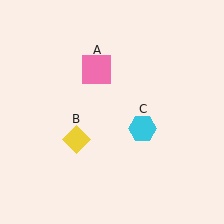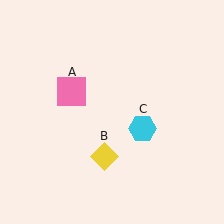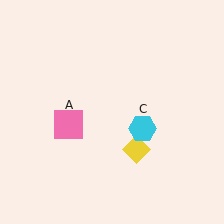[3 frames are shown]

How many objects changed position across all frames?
2 objects changed position: pink square (object A), yellow diamond (object B).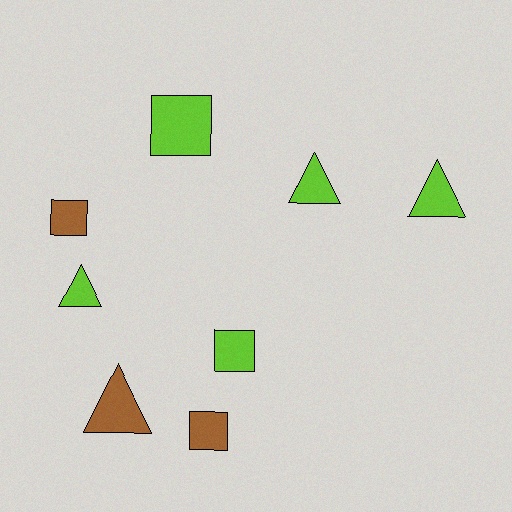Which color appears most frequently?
Lime, with 5 objects.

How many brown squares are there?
There are 2 brown squares.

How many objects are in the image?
There are 8 objects.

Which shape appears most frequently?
Triangle, with 4 objects.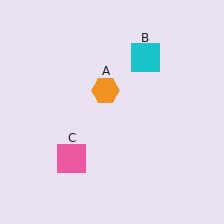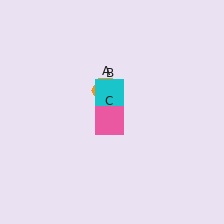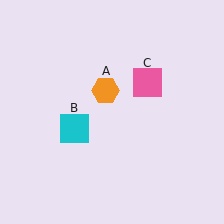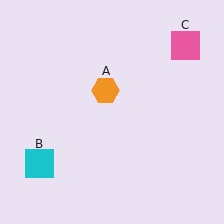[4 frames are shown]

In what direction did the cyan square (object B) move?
The cyan square (object B) moved down and to the left.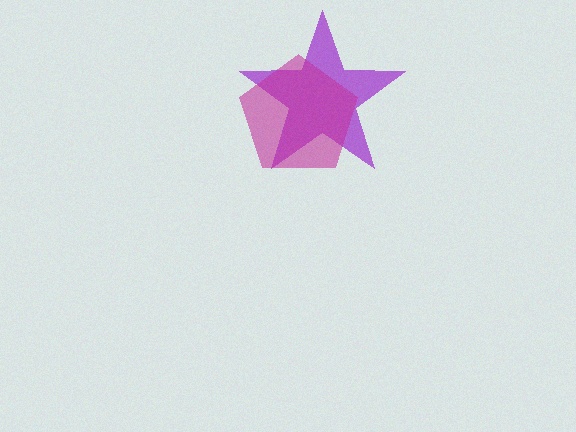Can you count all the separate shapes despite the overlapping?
Yes, there are 2 separate shapes.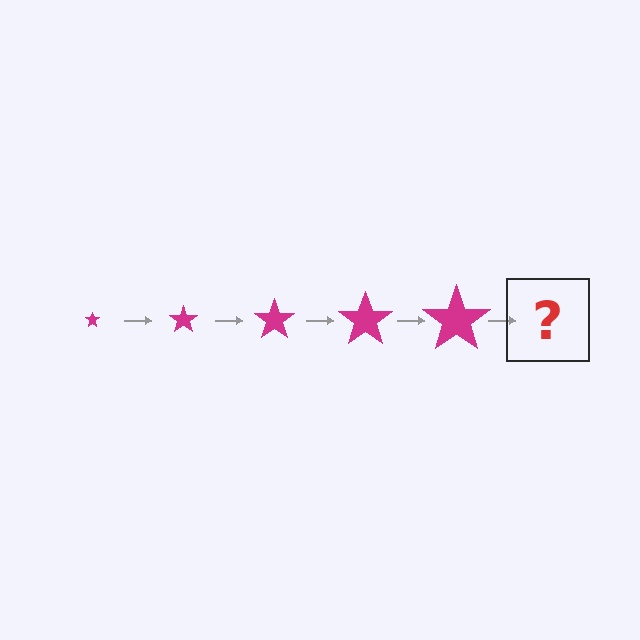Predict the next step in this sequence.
The next step is a magenta star, larger than the previous one.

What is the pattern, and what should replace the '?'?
The pattern is that the star gets progressively larger each step. The '?' should be a magenta star, larger than the previous one.